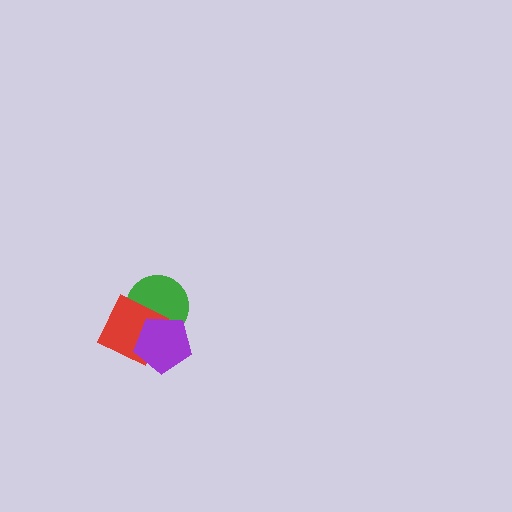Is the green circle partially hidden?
Yes, it is partially covered by another shape.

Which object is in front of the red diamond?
The purple pentagon is in front of the red diamond.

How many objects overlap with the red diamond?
2 objects overlap with the red diamond.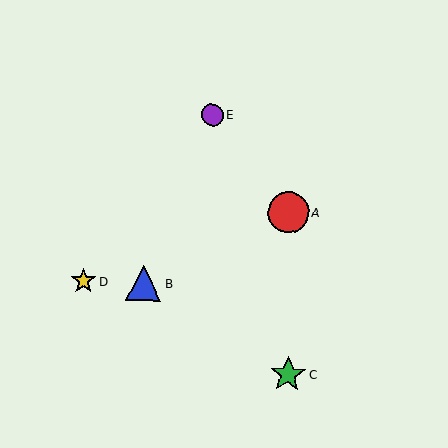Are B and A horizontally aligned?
No, B is at y≈283 and A is at y≈212.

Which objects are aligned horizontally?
Objects B, D are aligned horizontally.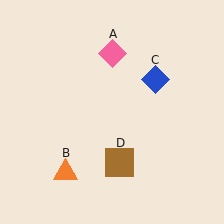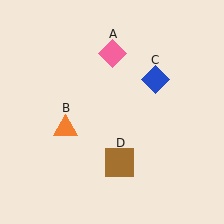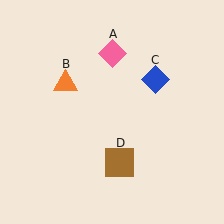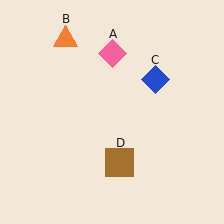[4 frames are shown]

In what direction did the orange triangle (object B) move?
The orange triangle (object B) moved up.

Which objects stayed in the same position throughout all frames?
Pink diamond (object A) and blue diamond (object C) and brown square (object D) remained stationary.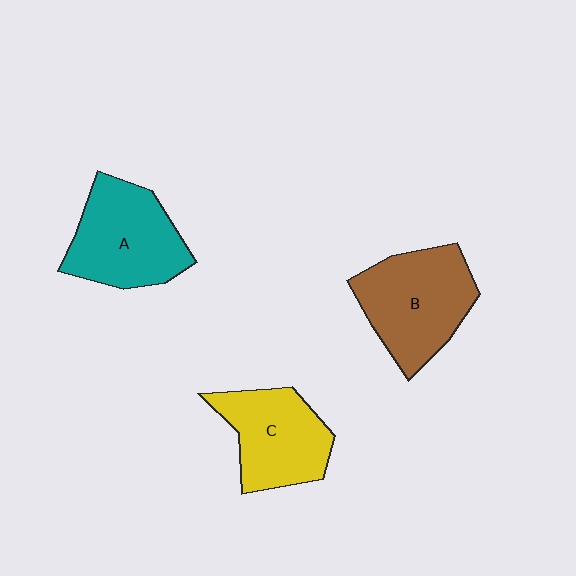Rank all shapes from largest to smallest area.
From largest to smallest: B (brown), A (teal), C (yellow).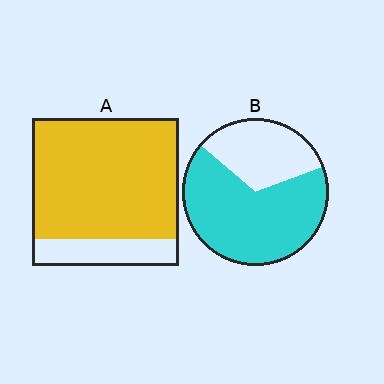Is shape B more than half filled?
Yes.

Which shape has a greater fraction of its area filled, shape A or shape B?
Shape A.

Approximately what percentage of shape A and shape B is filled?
A is approximately 80% and B is approximately 65%.